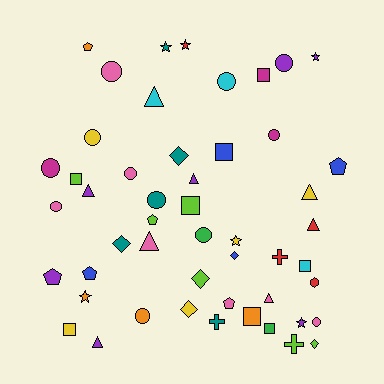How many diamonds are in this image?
There are 6 diamonds.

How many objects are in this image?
There are 50 objects.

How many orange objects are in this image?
There are 4 orange objects.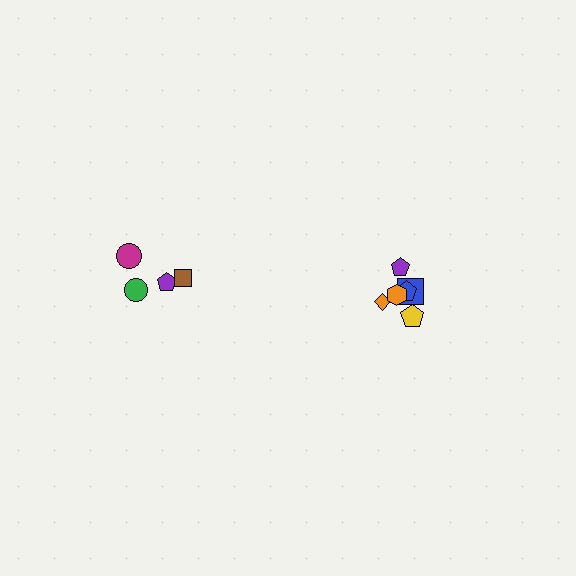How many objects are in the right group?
There are 6 objects.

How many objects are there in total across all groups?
There are 10 objects.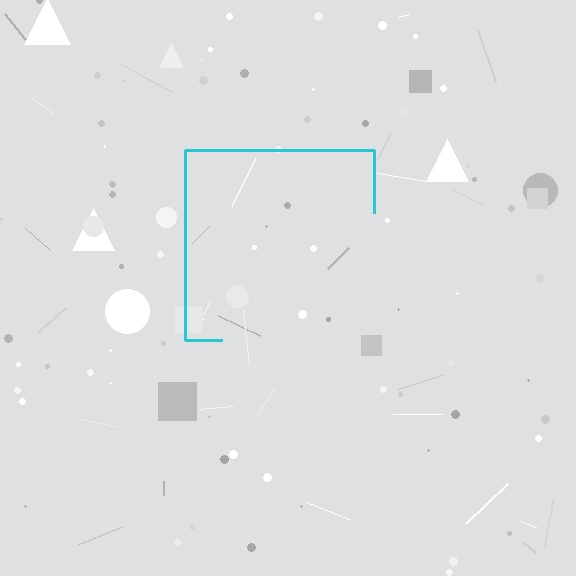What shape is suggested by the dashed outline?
The dashed outline suggests a square.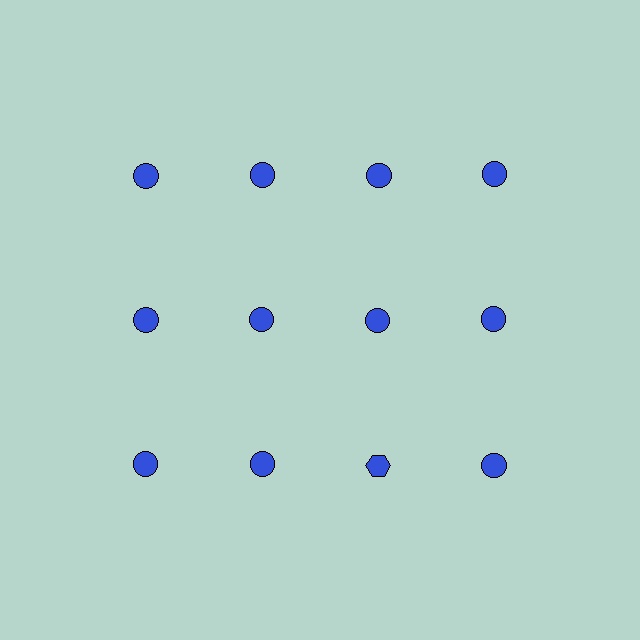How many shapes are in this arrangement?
There are 12 shapes arranged in a grid pattern.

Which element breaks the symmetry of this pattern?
The blue hexagon in the third row, center column breaks the symmetry. All other shapes are blue circles.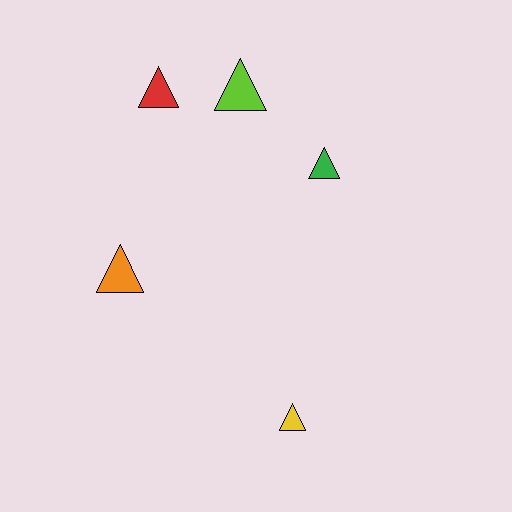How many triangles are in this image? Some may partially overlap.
There are 5 triangles.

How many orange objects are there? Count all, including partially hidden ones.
There is 1 orange object.